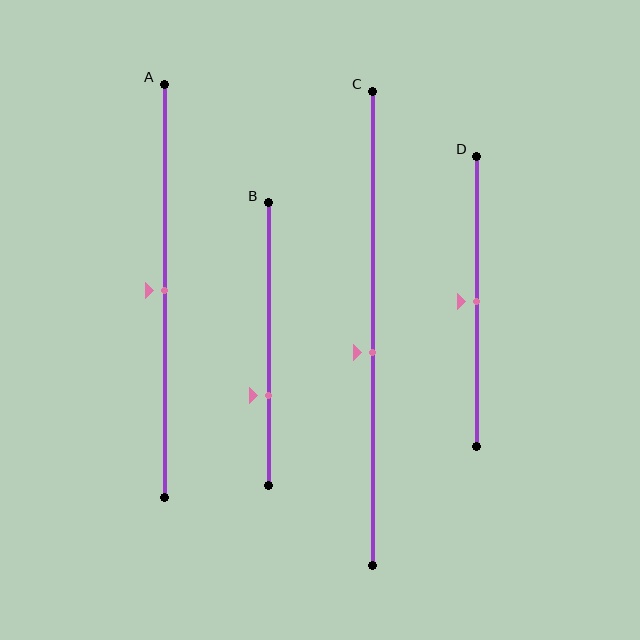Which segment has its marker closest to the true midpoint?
Segment A has its marker closest to the true midpoint.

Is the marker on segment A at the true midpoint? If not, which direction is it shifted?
Yes, the marker on segment A is at the true midpoint.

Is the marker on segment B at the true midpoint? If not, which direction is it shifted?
No, the marker on segment B is shifted downward by about 18% of the segment length.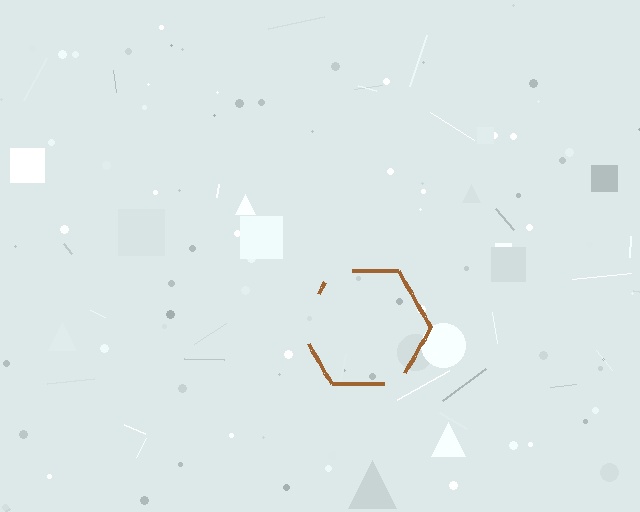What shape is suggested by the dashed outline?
The dashed outline suggests a hexagon.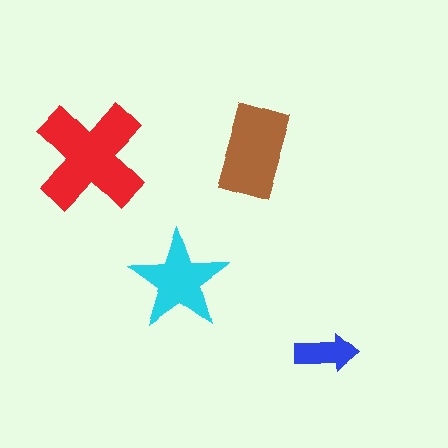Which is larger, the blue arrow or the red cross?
The red cross.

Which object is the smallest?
The blue arrow.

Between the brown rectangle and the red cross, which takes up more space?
The red cross.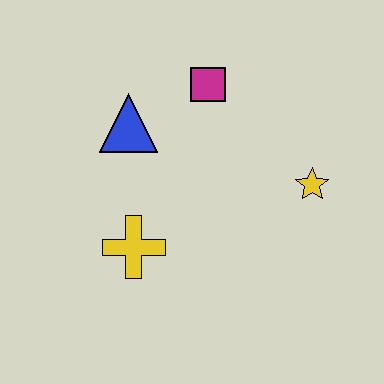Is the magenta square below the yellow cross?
No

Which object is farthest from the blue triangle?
The yellow star is farthest from the blue triangle.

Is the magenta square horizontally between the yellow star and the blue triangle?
Yes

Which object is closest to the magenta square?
The blue triangle is closest to the magenta square.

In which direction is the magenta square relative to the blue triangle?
The magenta square is to the right of the blue triangle.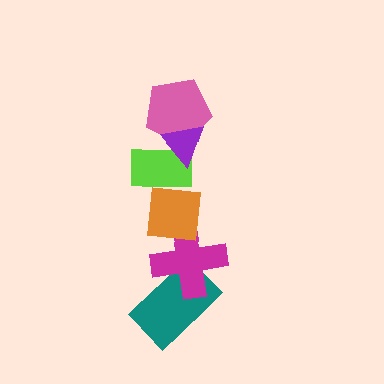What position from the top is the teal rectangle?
The teal rectangle is 6th from the top.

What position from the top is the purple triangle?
The purple triangle is 1st from the top.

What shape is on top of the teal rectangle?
The magenta cross is on top of the teal rectangle.